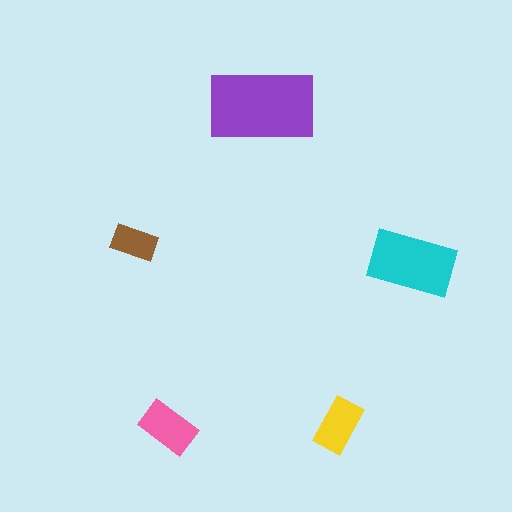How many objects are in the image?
There are 5 objects in the image.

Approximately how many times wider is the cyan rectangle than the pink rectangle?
About 1.5 times wider.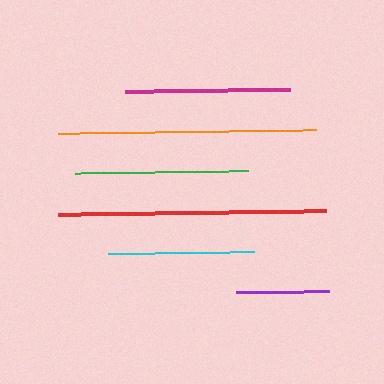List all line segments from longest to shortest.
From longest to shortest: red, orange, green, magenta, cyan, purple.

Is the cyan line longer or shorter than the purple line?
The cyan line is longer than the purple line.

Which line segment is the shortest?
The purple line is the shortest at approximately 93 pixels.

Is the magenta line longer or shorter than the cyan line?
The magenta line is longer than the cyan line.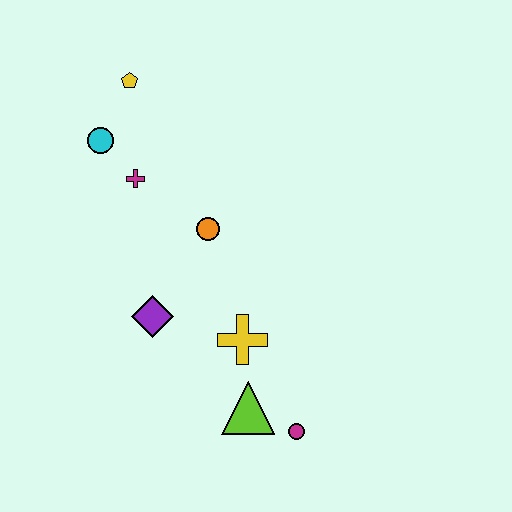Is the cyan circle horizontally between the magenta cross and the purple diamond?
No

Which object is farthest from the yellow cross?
The yellow pentagon is farthest from the yellow cross.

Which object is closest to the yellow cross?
The lime triangle is closest to the yellow cross.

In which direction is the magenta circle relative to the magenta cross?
The magenta circle is below the magenta cross.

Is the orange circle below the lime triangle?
No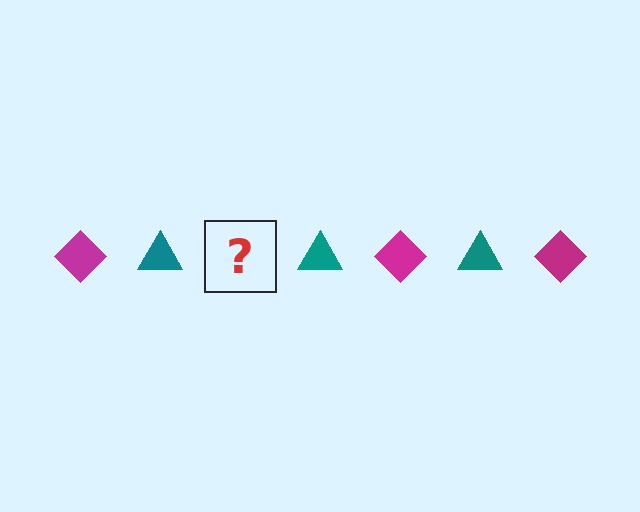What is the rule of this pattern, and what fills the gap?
The rule is that the pattern alternates between magenta diamond and teal triangle. The gap should be filled with a magenta diamond.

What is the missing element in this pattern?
The missing element is a magenta diamond.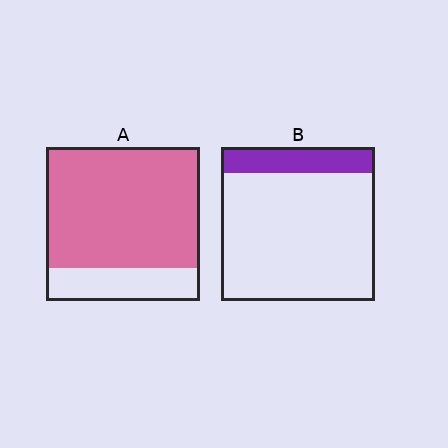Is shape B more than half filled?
No.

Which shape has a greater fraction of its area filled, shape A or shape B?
Shape A.